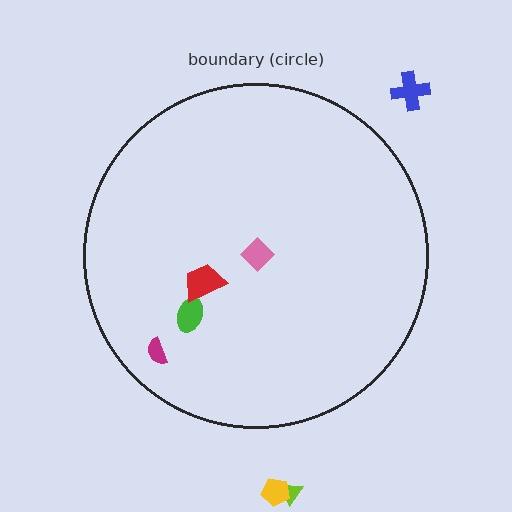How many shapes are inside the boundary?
4 inside, 3 outside.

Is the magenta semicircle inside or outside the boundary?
Inside.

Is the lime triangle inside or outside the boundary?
Outside.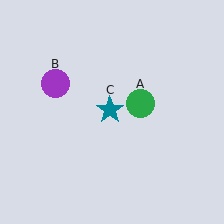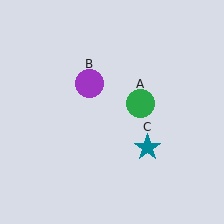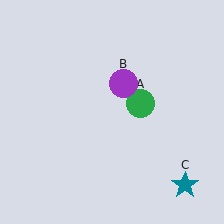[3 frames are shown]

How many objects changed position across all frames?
2 objects changed position: purple circle (object B), teal star (object C).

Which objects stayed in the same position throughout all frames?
Green circle (object A) remained stationary.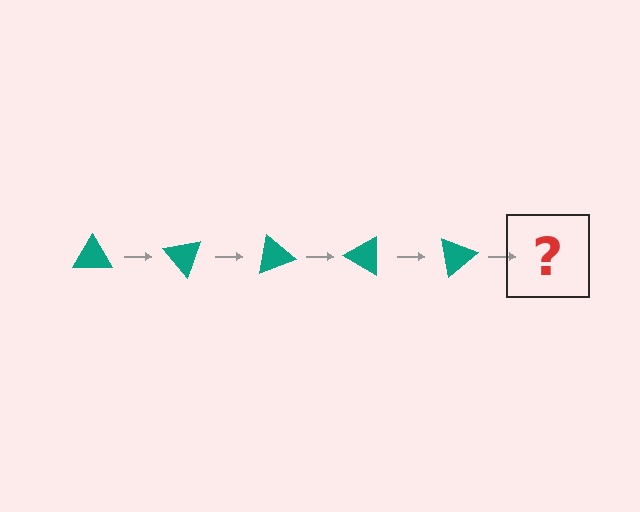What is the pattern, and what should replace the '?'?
The pattern is that the triangle rotates 50 degrees each step. The '?' should be a teal triangle rotated 250 degrees.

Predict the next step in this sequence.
The next step is a teal triangle rotated 250 degrees.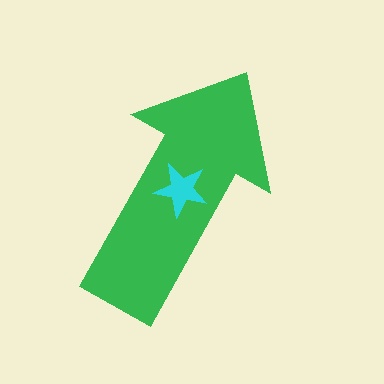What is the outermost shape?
The green arrow.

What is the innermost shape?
The cyan star.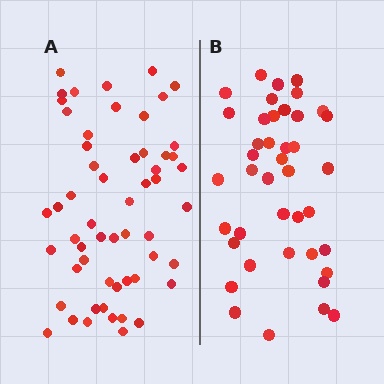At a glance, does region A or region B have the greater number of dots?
Region A (the left region) has more dots.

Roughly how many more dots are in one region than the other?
Region A has approximately 15 more dots than region B.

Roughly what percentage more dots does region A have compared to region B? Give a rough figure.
About 35% more.